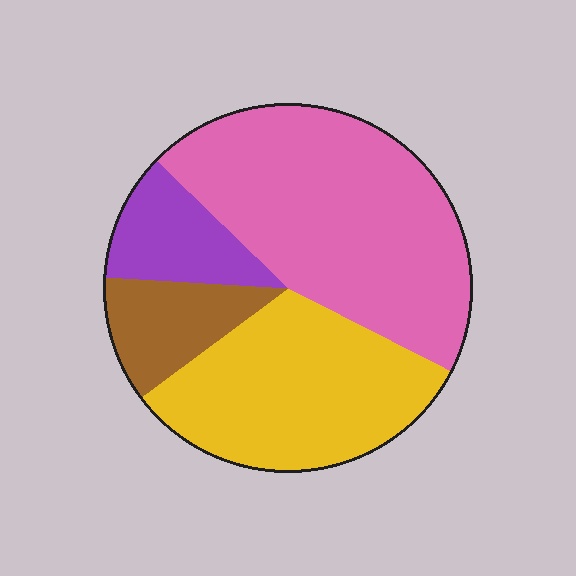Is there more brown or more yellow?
Yellow.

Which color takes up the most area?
Pink, at roughly 45%.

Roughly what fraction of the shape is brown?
Brown takes up about one tenth (1/10) of the shape.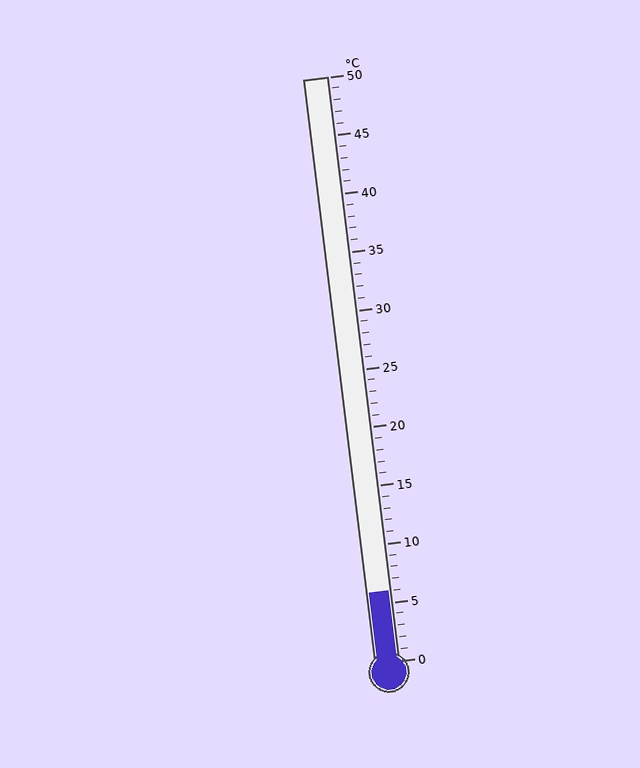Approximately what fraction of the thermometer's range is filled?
The thermometer is filled to approximately 10% of its range.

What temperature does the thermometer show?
The thermometer shows approximately 6°C.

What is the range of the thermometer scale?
The thermometer scale ranges from 0°C to 50°C.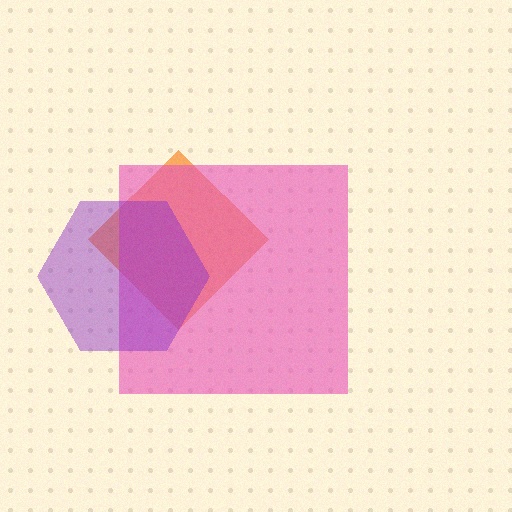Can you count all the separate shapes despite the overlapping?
Yes, there are 3 separate shapes.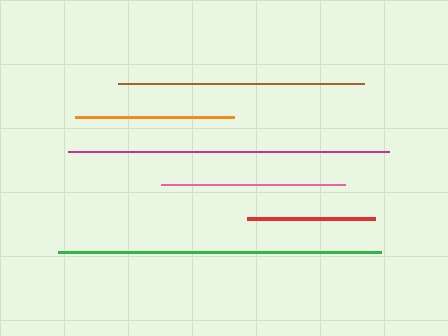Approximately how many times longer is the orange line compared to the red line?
The orange line is approximately 1.2 times the length of the red line.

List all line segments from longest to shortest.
From longest to shortest: green, magenta, brown, pink, orange, red.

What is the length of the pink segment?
The pink segment is approximately 184 pixels long.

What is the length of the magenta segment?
The magenta segment is approximately 321 pixels long.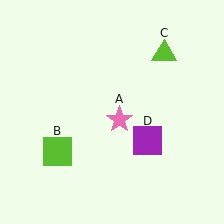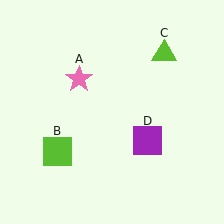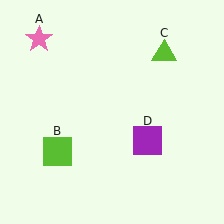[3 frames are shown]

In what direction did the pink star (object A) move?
The pink star (object A) moved up and to the left.